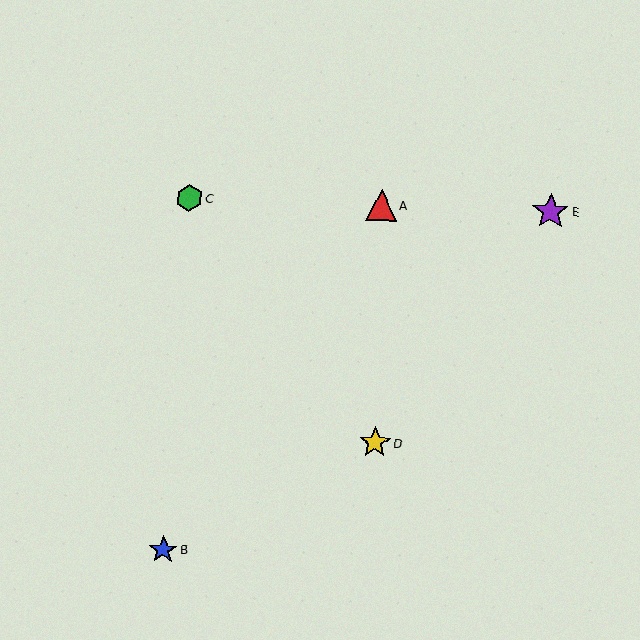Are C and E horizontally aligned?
Yes, both are at y≈198.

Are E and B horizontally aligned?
No, E is at y≈211 and B is at y≈550.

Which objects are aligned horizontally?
Objects A, C, E are aligned horizontally.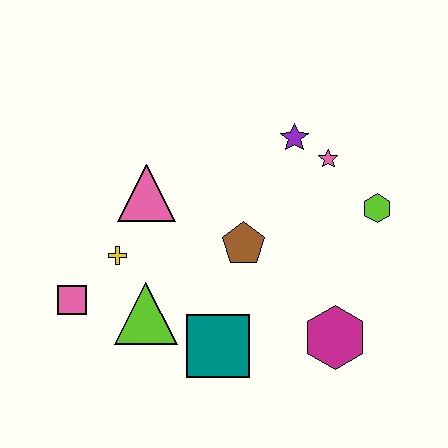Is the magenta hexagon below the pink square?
Yes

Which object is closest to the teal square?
The lime triangle is closest to the teal square.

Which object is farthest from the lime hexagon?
The pink square is farthest from the lime hexagon.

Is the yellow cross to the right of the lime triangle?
No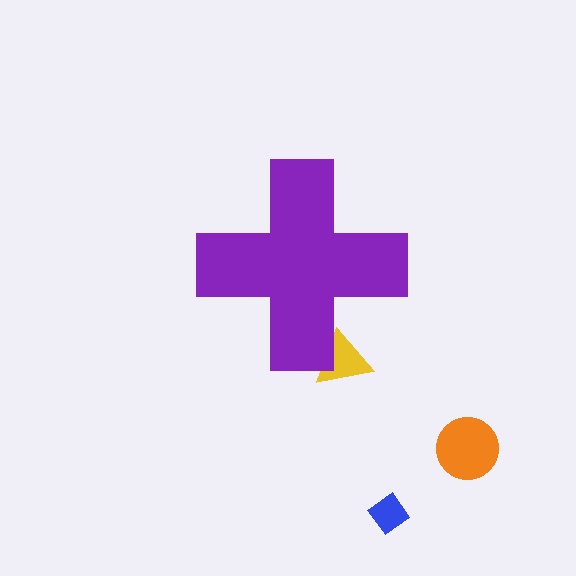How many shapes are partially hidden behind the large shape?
1 shape is partially hidden.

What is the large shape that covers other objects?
A purple cross.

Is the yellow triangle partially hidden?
Yes, the yellow triangle is partially hidden behind the purple cross.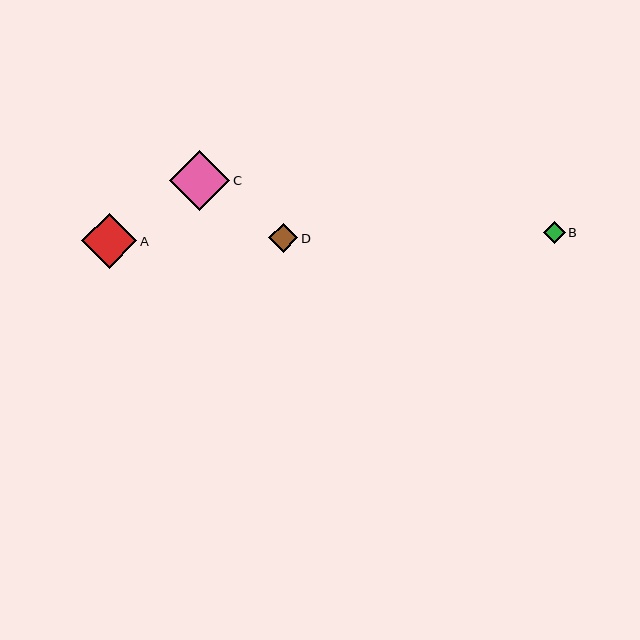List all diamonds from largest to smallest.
From largest to smallest: C, A, D, B.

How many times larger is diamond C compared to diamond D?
Diamond C is approximately 2.1 times the size of diamond D.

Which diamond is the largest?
Diamond C is the largest with a size of approximately 60 pixels.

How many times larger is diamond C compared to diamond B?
Diamond C is approximately 2.8 times the size of diamond B.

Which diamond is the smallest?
Diamond B is the smallest with a size of approximately 22 pixels.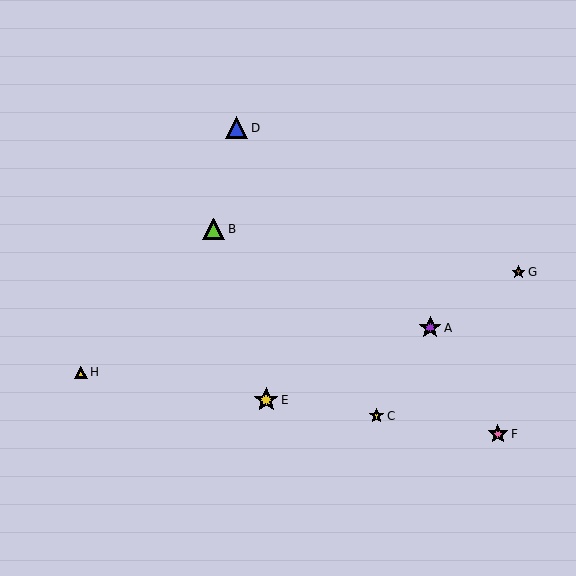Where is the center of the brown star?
The center of the brown star is at (518, 272).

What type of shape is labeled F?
Shape F is a pink star.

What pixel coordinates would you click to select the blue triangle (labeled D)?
Click at (237, 128) to select the blue triangle D.